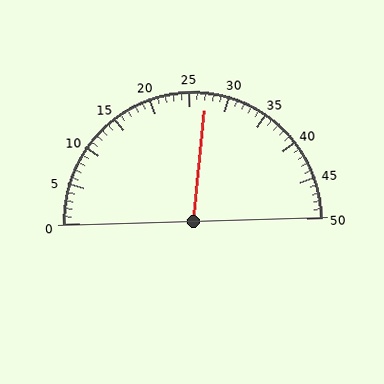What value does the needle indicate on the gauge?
The needle indicates approximately 27.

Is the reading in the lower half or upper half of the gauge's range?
The reading is in the upper half of the range (0 to 50).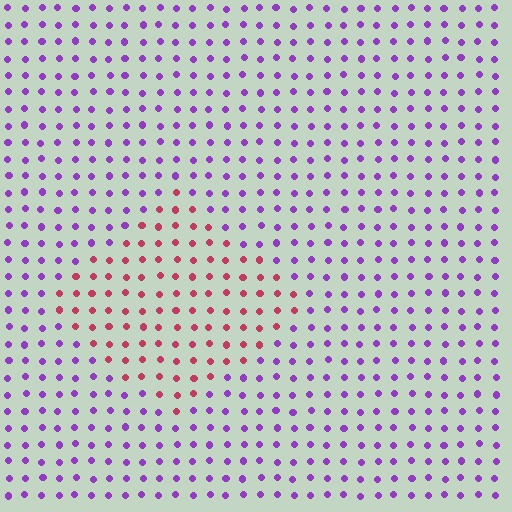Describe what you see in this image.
The image is filled with small purple elements in a uniform arrangement. A diamond-shaped region is visible where the elements are tinted to a slightly different hue, forming a subtle color boundary.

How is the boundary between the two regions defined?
The boundary is defined purely by a slight shift in hue (about 63 degrees). Spacing, size, and orientation are identical on both sides.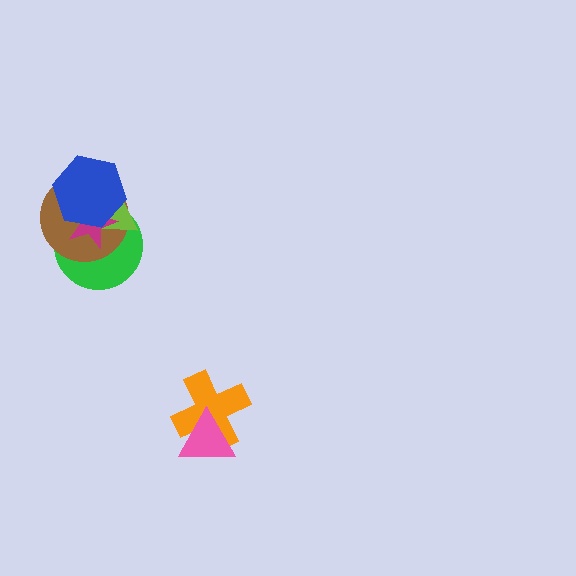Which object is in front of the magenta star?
The blue hexagon is in front of the magenta star.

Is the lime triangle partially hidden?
Yes, it is partially covered by another shape.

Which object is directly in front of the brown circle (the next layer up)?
The lime triangle is directly in front of the brown circle.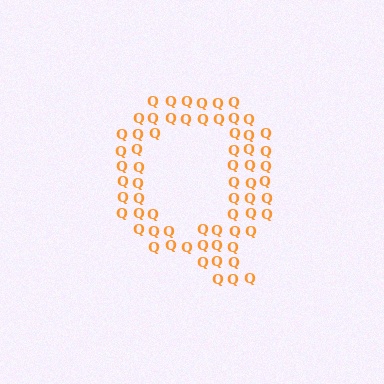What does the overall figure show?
The overall figure shows the letter Q.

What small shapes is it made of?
It is made of small letter Q's.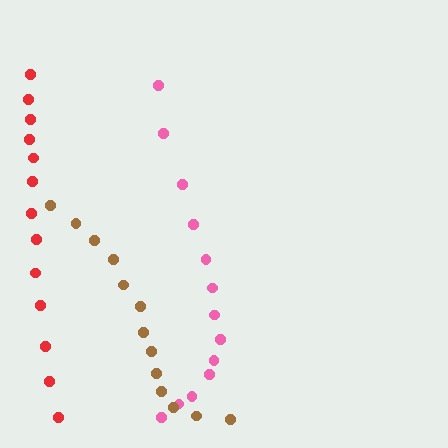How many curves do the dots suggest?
There are 3 distinct paths.